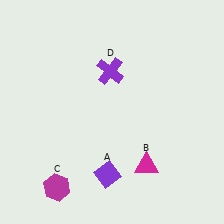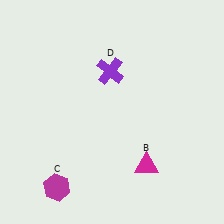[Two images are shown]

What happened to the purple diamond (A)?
The purple diamond (A) was removed in Image 2. It was in the bottom-left area of Image 1.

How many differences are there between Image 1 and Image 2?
There is 1 difference between the two images.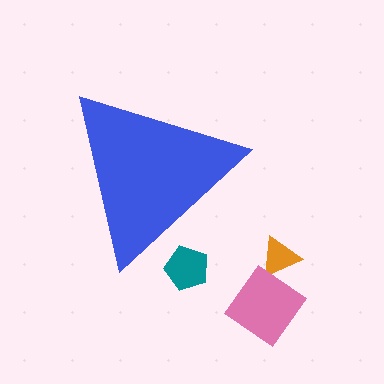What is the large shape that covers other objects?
A blue triangle.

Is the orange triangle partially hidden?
No, the orange triangle is fully visible.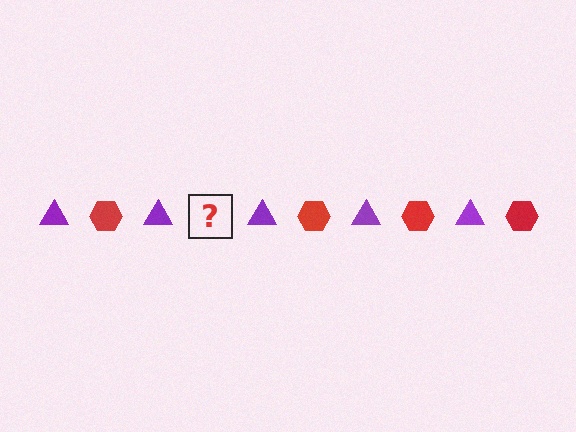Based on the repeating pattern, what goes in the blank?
The blank should be a red hexagon.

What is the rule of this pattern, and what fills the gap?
The rule is that the pattern alternates between purple triangle and red hexagon. The gap should be filled with a red hexagon.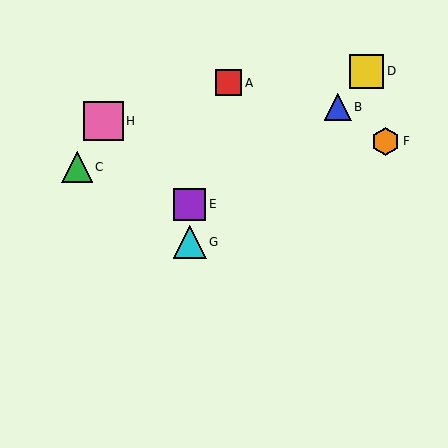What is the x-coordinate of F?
Object F is at x≈386.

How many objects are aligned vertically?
2 objects (E, G) are aligned vertically.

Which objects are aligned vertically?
Objects E, G are aligned vertically.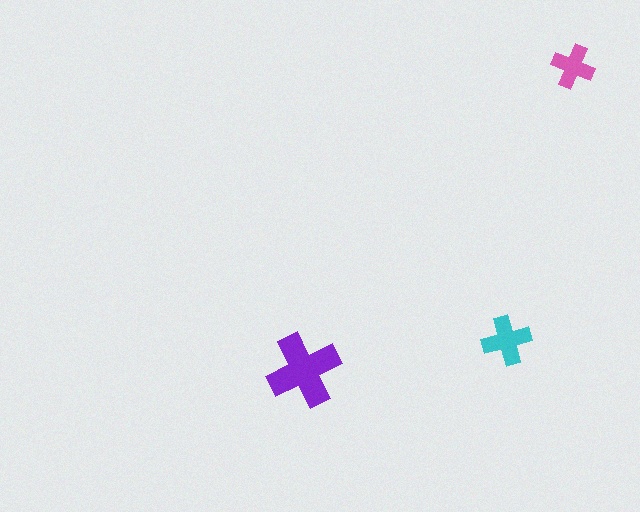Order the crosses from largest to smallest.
the purple one, the cyan one, the pink one.